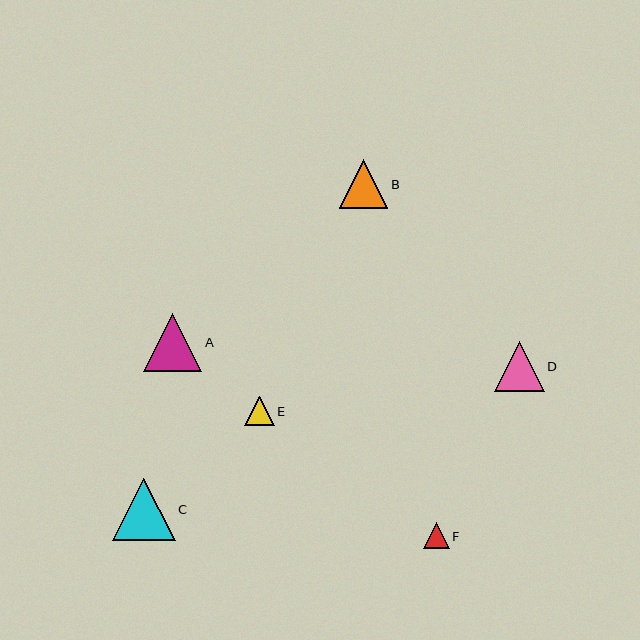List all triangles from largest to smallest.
From largest to smallest: C, A, D, B, E, F.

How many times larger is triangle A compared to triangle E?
Triangle A is approximately 2.0 times the size of triangle E.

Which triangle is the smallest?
Triangle F is the smallest with a size of approximately 26 pixels.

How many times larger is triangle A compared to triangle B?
Triangle A is approximately 1.2 times the size of triangle B.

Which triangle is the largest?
Triangle C is the largest with a size of approximately 62 pixels.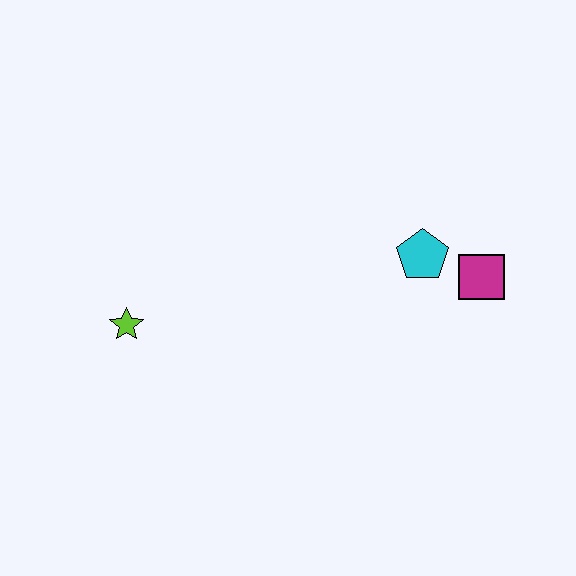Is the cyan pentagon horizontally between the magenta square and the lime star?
Yes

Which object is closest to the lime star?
The cyan pentagon is closest to the lime star.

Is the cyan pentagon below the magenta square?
No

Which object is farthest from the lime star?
The magenta square is farthest from the lime star.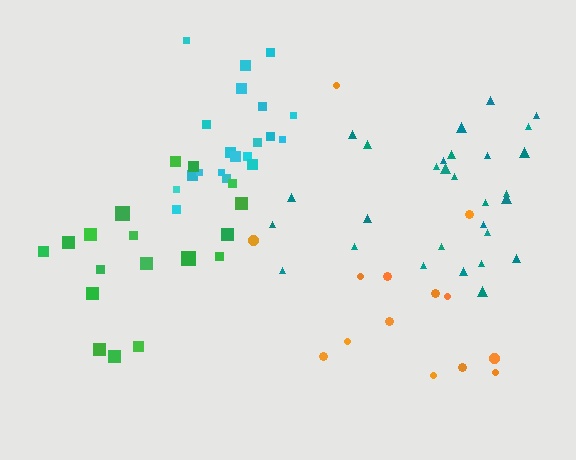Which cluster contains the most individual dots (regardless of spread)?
Teal (29).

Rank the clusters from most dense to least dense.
cyan, teal, green, orange.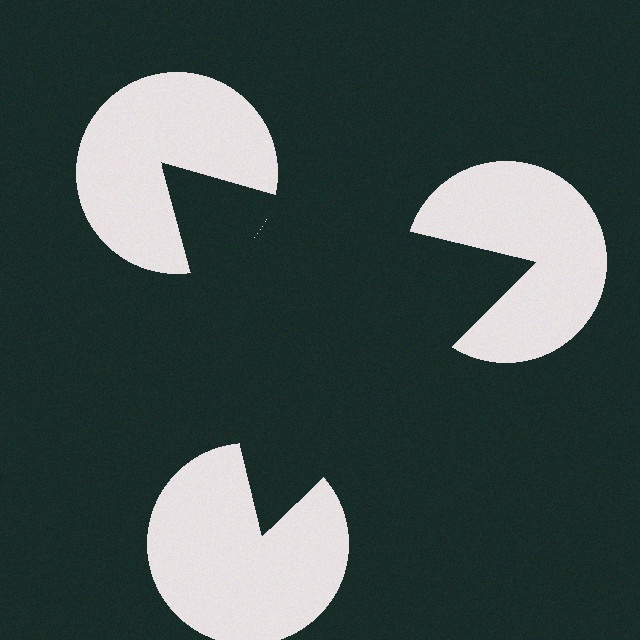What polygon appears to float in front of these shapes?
An illusory triangle — its edges are inferred from the aligned wedge cuts in the pac-man discs, not physically drawn.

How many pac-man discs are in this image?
There are 3 — one at each vertex of the illusory triangle.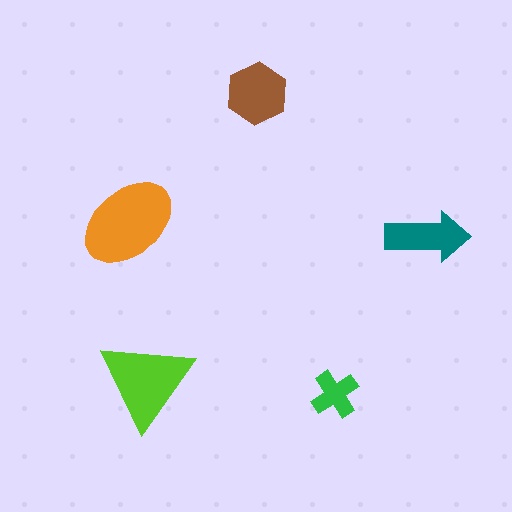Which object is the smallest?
The green cross.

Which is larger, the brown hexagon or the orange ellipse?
The orange ellipse.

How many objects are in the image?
There are 5 objects in the image.